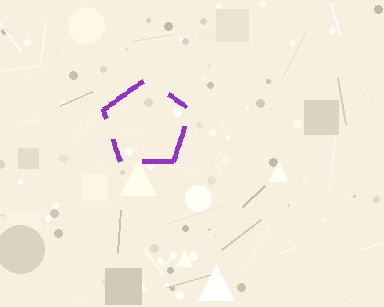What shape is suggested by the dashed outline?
The dashed outline suggests a pentagon.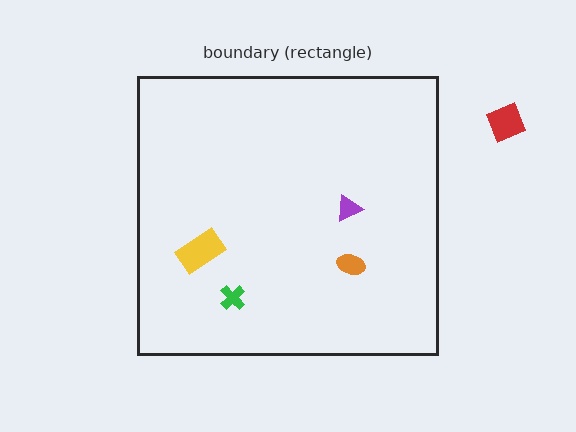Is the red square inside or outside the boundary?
Outside.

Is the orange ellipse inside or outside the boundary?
Inside.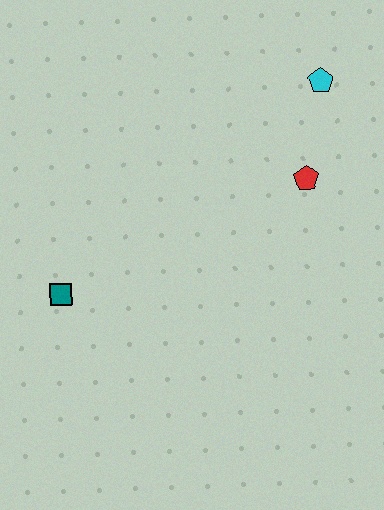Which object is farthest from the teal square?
The cyan pentagon is farthest from the teal square.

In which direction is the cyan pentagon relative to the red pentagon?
The cyan pentagon is above the red pentagon.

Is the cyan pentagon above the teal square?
Yes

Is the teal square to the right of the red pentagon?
No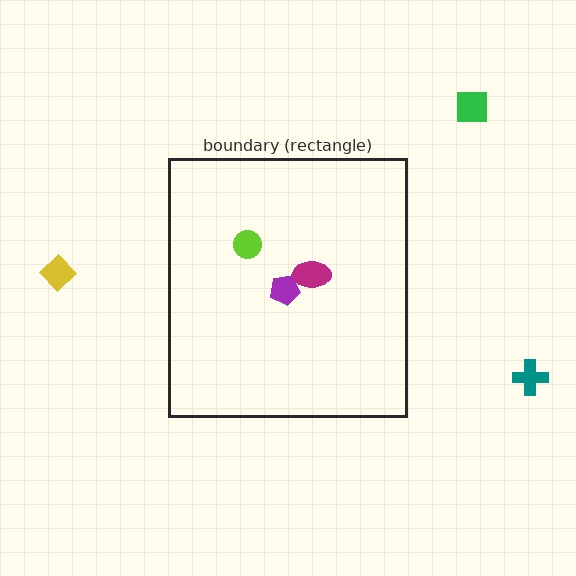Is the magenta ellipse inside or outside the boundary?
Inside.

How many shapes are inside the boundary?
3 inside, 3 outside.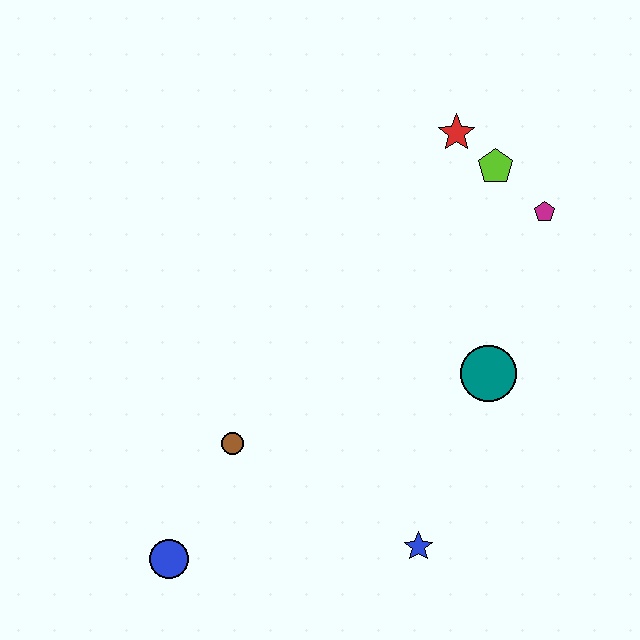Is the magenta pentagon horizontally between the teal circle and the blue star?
No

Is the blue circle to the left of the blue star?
Yes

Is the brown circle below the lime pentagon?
Yes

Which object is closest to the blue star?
The teal circle is closest to the blue star.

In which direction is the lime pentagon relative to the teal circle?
The lime pentagon is above the teal circle.